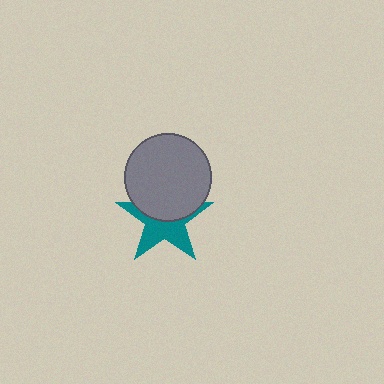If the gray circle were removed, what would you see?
You would see the complete teal star.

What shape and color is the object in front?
The object in front is a gray circle.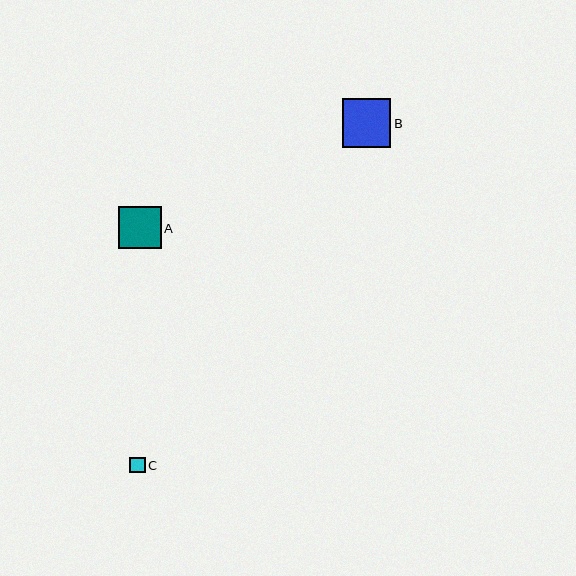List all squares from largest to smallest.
From largest to smallest: B, A, C.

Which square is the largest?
Square B is the largest with a size of approximately 48 pixels.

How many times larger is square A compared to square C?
Square A is approximately 2.7 times the size of square C.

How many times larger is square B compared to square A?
Square B is approximately 1.1 times the size of square A.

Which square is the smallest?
Square C is the smallest with a size of approximately 16 pixels.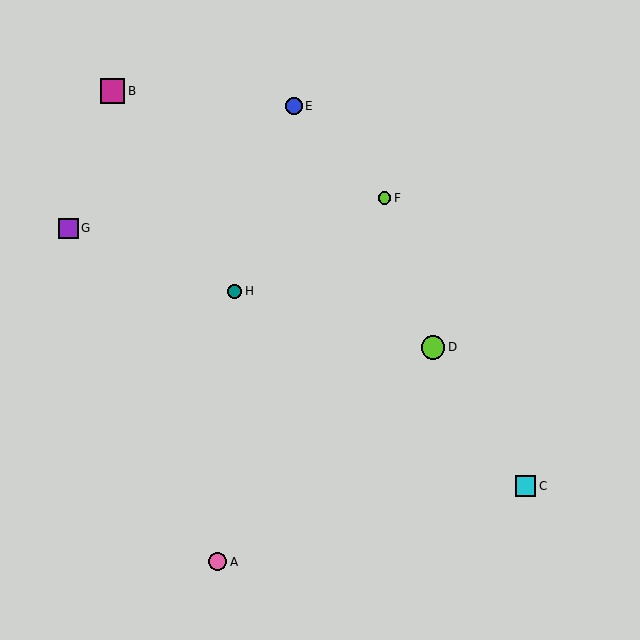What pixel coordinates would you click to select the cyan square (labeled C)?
Click at (525, 486) to select the cyan square C.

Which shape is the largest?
The magenta square (labeled B) is the largest.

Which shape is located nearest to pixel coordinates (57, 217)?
The purple square (labeled G) at (68, 228) is nearest to that location.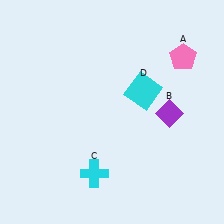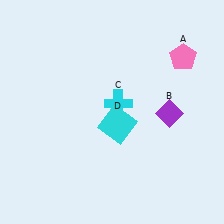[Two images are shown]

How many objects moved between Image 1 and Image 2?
2 objects moved between the two images.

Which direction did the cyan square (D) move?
The cyan square (D) moved down.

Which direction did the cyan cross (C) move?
The cyan cross (C) moved up.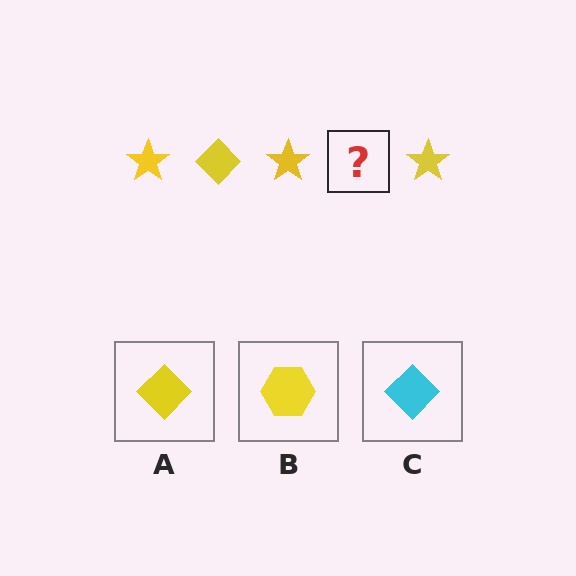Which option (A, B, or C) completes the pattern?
A.